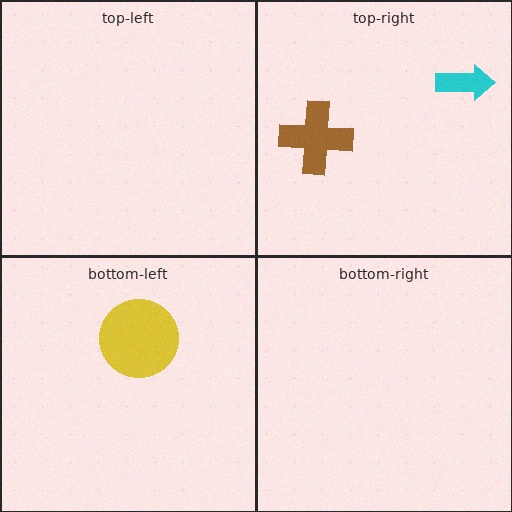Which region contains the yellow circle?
The bottom-left region.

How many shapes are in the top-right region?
2.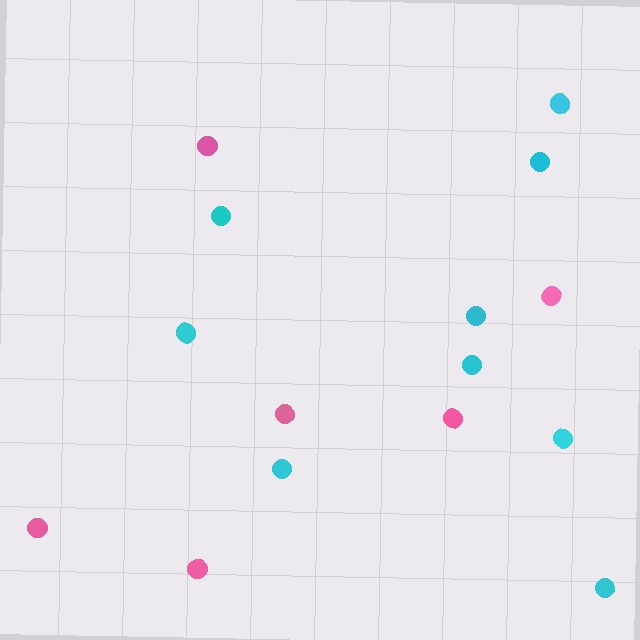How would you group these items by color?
There are 2 groups: one group of cyan circles (9) and one group of pink circles (6).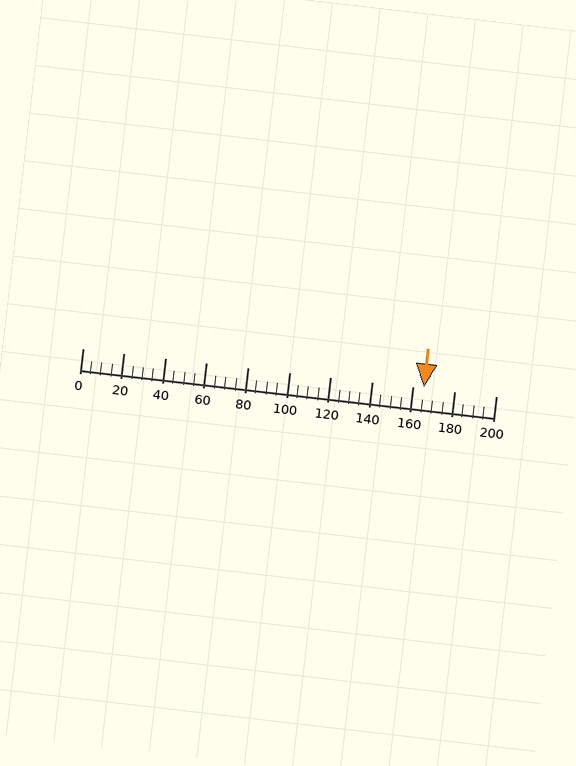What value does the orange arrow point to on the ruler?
The orange arrow points to approximately 165.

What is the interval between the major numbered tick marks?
The major tick marks are spaced 20 units apart.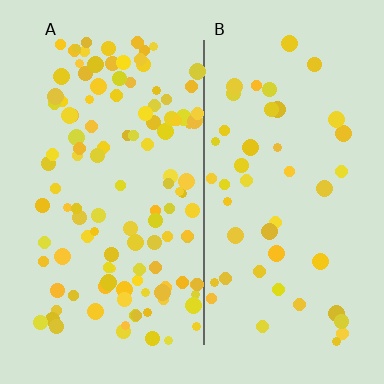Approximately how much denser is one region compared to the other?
Approximately 2.6× — region A over region B.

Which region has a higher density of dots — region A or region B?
A (the left).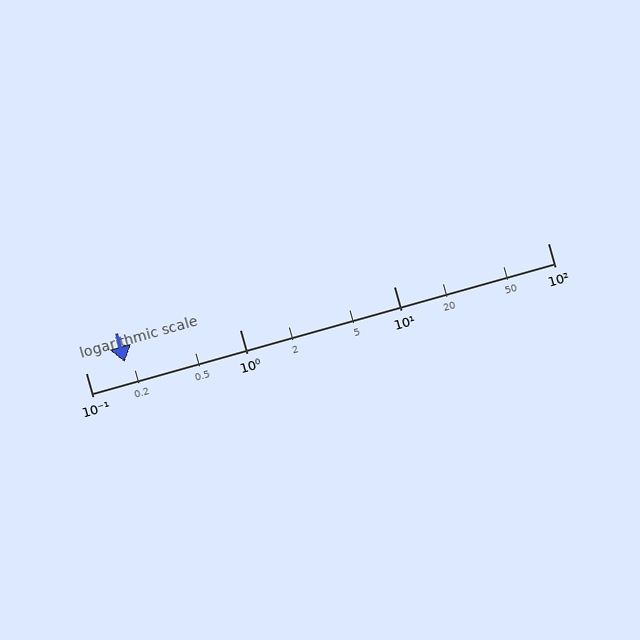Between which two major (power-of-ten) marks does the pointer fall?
The pointer is between 0.1 and 1.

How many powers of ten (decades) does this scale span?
The scale spans 3 decades, from 0.1 to 100.